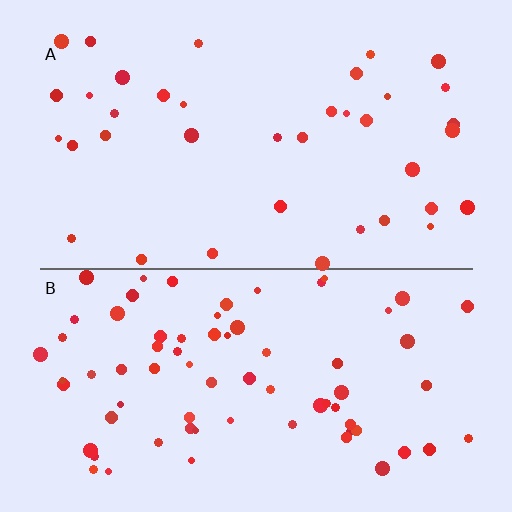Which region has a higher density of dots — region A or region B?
B (the bottom).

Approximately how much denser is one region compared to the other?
Approximately 1.9× — region B over region A.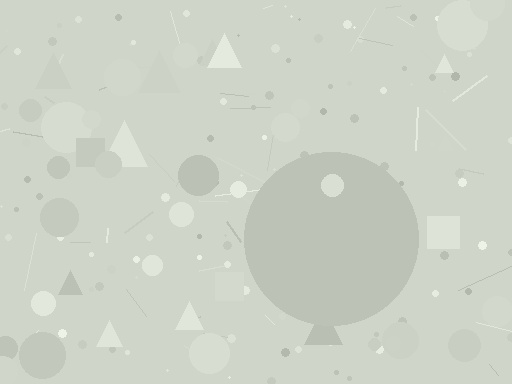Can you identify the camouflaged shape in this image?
The camouflaged shape is a circle.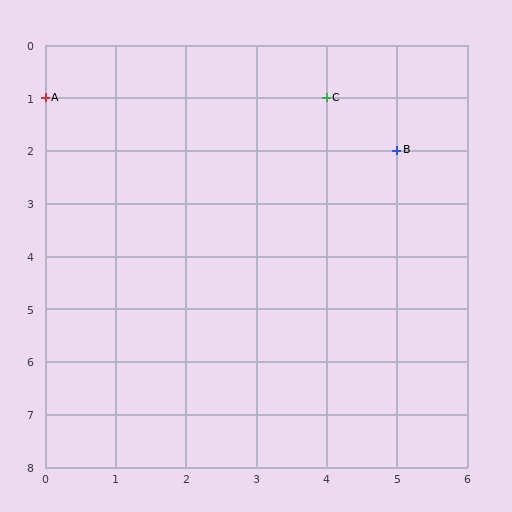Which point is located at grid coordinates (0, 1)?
Point A is at (0, 1).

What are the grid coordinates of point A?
Point A is at grid coordinates (0, 1).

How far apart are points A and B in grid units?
Points A and B are 5 columns and 1 row apart (about 5.1 grid units diagonally).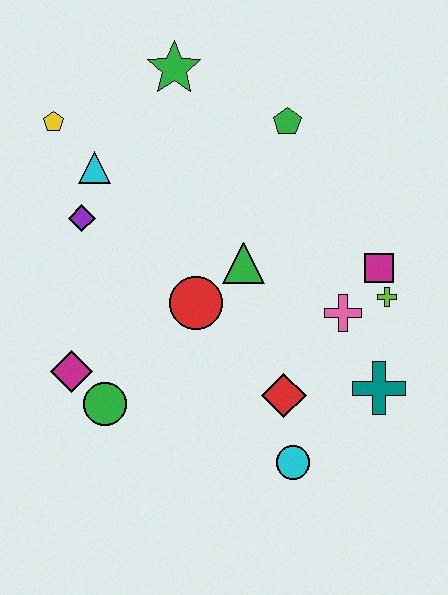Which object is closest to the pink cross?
The lime cross is closest to the pink cross.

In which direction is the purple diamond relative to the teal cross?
The purple diamond is to the left of the teal cross.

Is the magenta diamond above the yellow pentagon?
No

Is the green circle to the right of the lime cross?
No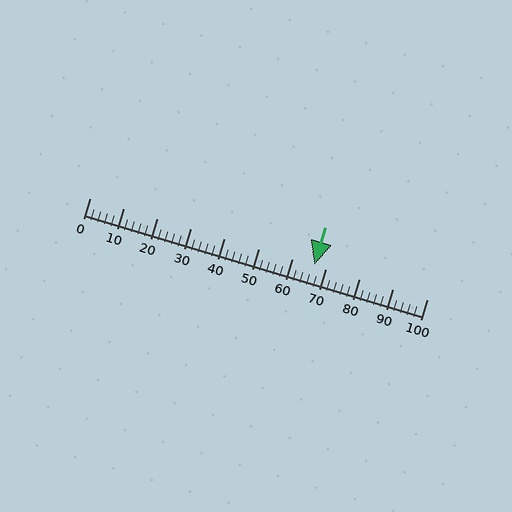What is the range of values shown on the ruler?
The ruler shows values from 0 to 100.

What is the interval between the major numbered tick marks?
The major tick marks are spaced 10 units apart.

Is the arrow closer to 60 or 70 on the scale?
The arrow is closer to 70.